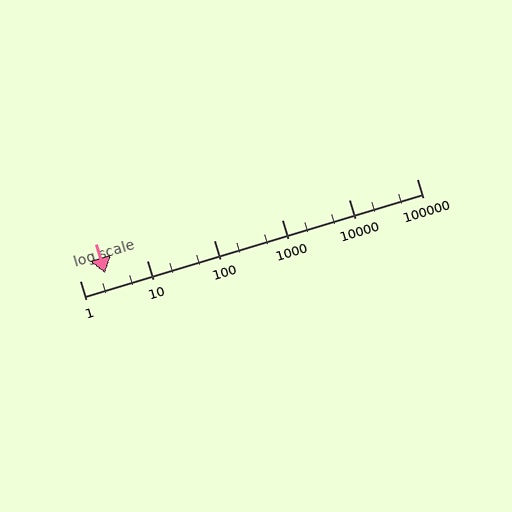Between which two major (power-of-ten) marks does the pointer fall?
The pointer is between 1 and 10.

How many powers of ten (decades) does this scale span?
The scale spans 5 decades, from 1 to 100000.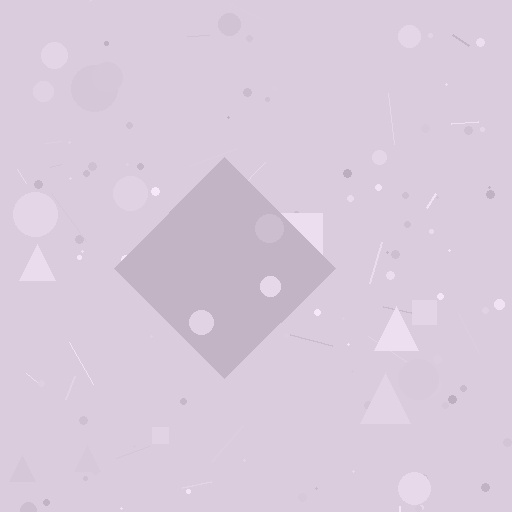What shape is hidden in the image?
A diamond is hidden in the image.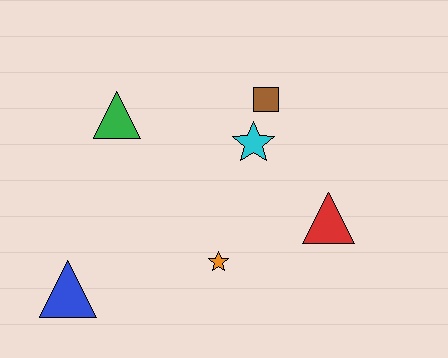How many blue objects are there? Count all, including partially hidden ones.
There is 1 blue object.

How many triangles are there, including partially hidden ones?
There are 3 triangles.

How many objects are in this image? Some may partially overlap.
There are 6 objects.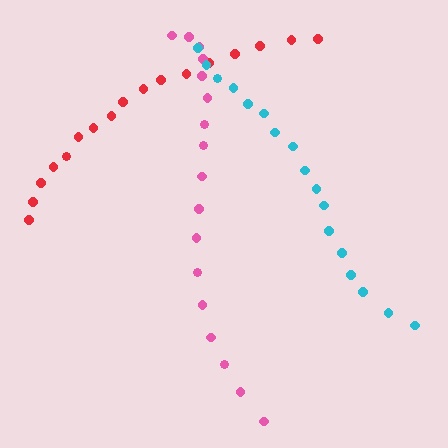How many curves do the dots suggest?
There are 3 distinct paths.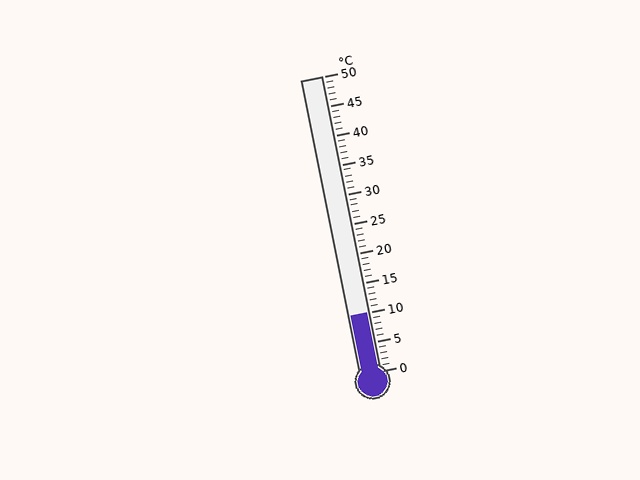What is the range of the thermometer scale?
The thermometer scale ranges from 0°C to 50°C.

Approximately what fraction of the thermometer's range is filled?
The thermometer is filled to approximately 20% of its range.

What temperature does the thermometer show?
The thermometer shows approximately 10°C.